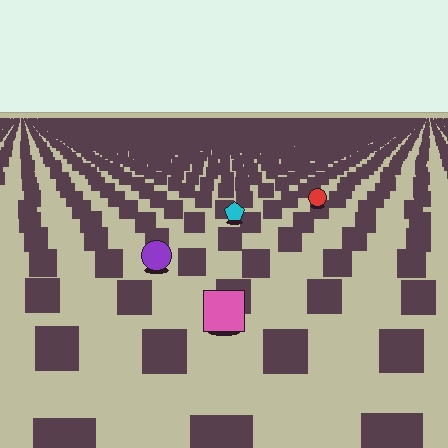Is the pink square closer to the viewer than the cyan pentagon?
Yes. The pink square is closer — you can tell from the texture gradient: the ground texture is coarser near it.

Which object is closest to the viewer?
The pink square is closest. The texture marks near it are larger and more spread out.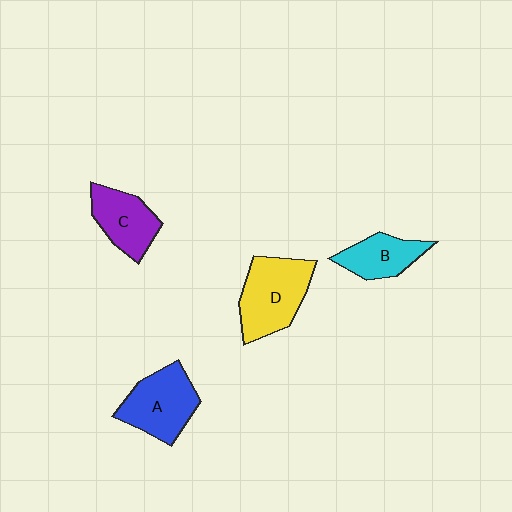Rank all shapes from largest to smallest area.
From largest to smallest: D (yellow), A (blue), C (purple), B (cyan).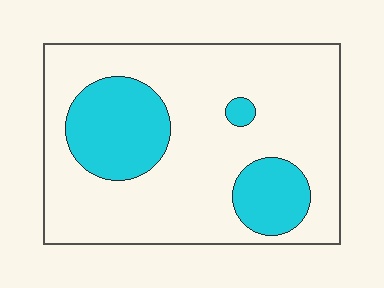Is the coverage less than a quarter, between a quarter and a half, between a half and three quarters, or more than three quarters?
Less than a quarter.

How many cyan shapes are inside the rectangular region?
3.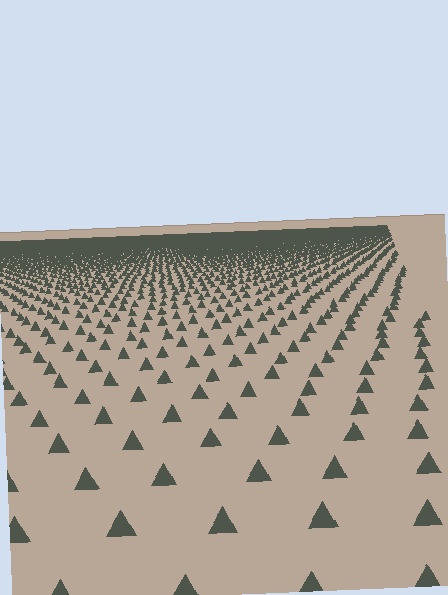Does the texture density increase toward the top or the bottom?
Density increases toward the top.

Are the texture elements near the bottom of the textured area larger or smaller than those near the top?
Larger. Near the bottom, elements are closer to the viewer and appear at a bigger on-screen size.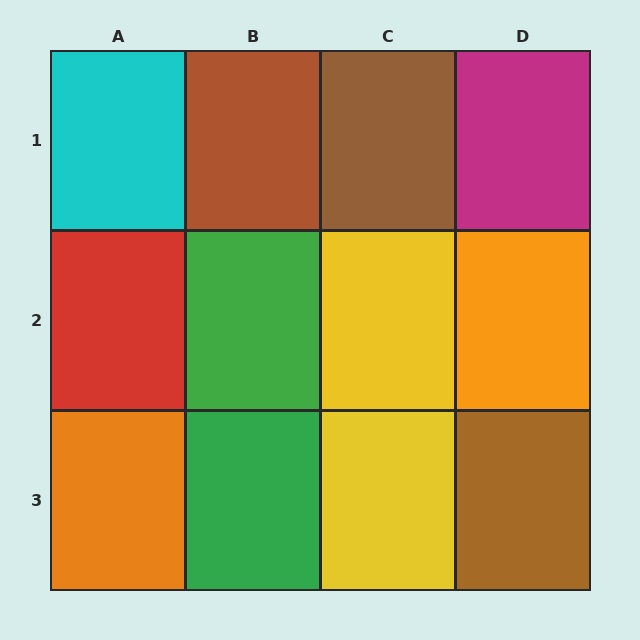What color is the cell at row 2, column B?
Green.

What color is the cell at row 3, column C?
Yellow.